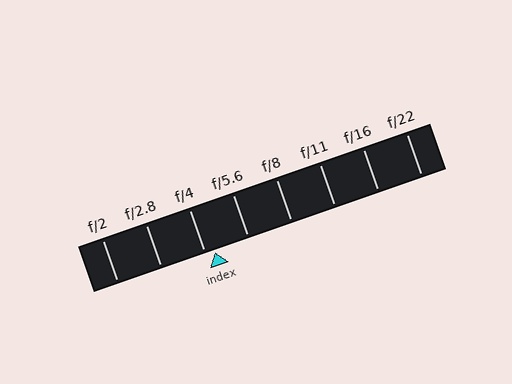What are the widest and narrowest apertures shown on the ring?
The widest aperture shown is f/2 and the narrowest is f/22.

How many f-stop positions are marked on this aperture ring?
There are 8 f-stop positions marked.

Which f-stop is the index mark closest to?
The index mark is closest to f/4.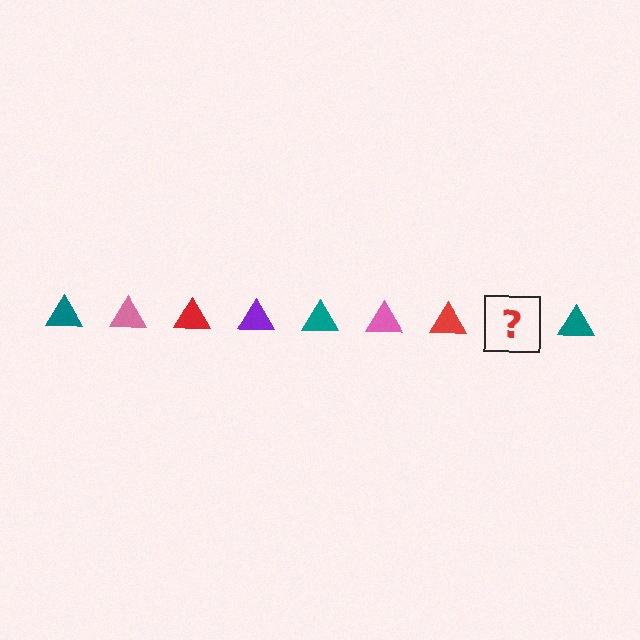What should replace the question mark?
The question mark should be replaced with a purple triangle.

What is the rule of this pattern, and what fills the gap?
The rule is that the pattern cycles through teal, pink, red, purple triangles. The gap should be filled with a purple triangle.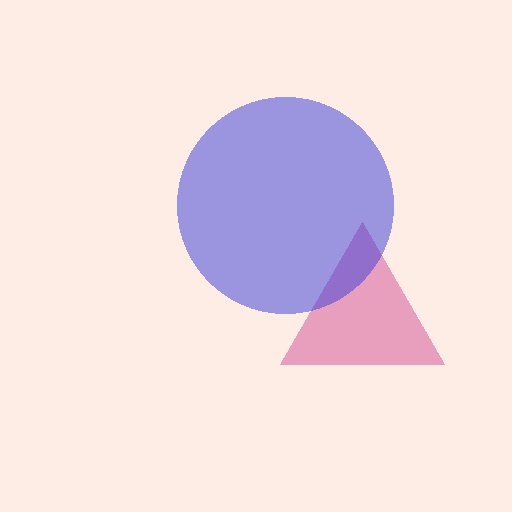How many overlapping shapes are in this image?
There are 2 overlapping shapes in the image.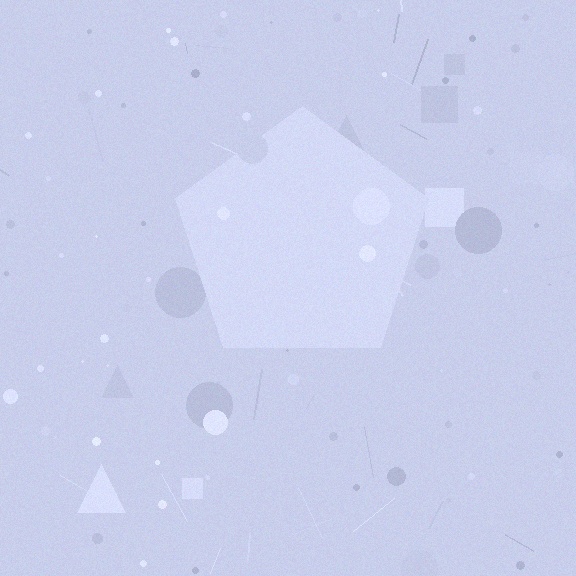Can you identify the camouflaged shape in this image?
The camouflaged shape is a pentagon.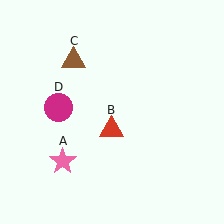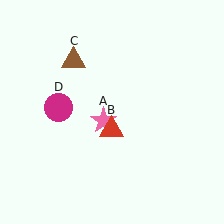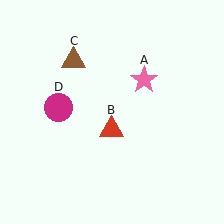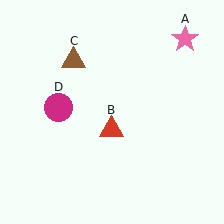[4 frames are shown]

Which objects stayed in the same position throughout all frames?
Red triangle (object B) and brown triangle (object C) and magenta circle (object D) remained stationary.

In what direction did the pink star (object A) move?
The pink star (object A) moved up and to the right.